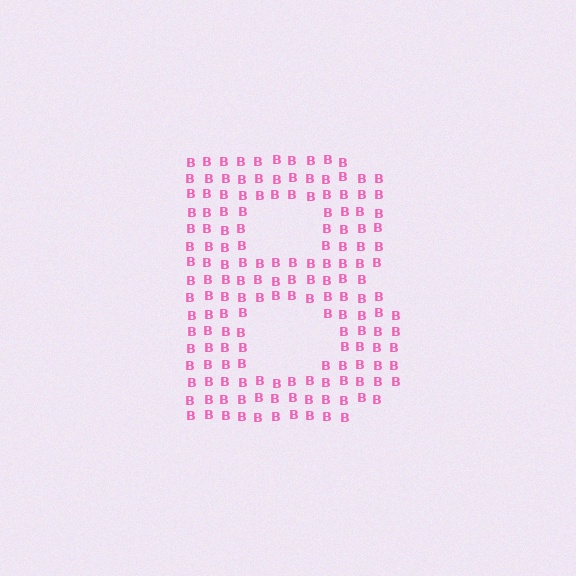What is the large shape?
The large shape is the letter B.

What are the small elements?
The small elements are letter B's.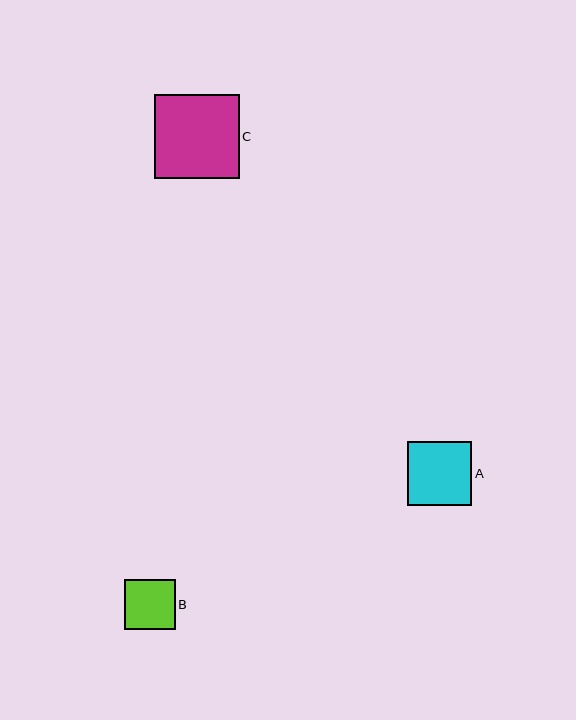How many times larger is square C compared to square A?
Square C is approximately 1.3 times the size of square A.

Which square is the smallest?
Square B is the smallest with a size of approximately 50 pixels.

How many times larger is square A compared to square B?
Square A is approximately 1.3 times the size of square B.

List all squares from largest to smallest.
From largest to smallest: C, A, B.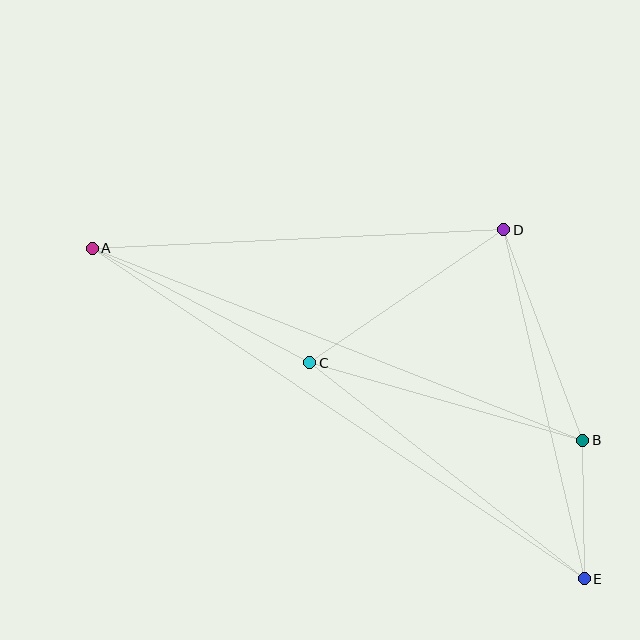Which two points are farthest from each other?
Points A and E are farthest from each other.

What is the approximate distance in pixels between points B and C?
The distance between B and C is approximately 284 pixels.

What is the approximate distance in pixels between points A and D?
The distance between A and D is approximately 412 pixels.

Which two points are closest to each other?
Points B and E are closest to each other.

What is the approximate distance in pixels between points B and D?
The distance between B and D is approximately 225 pixels.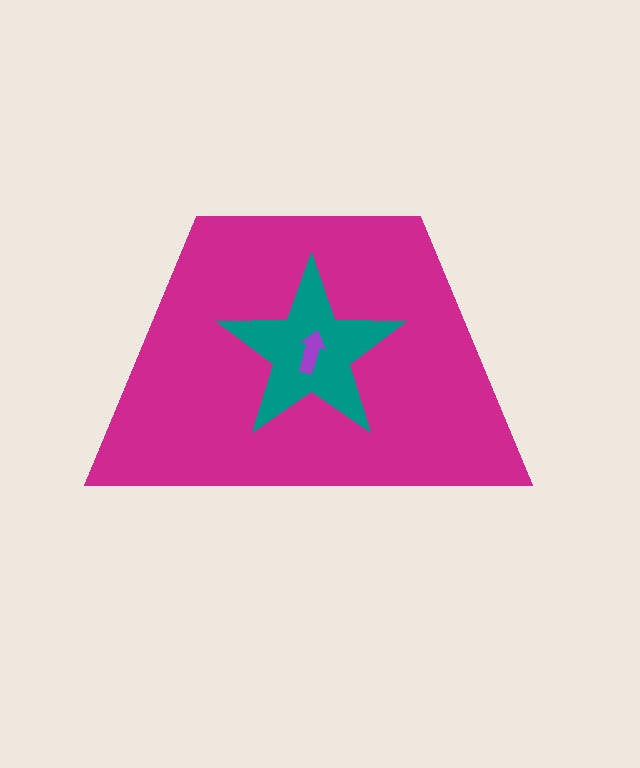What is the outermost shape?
The magenta trapezoid.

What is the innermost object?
The purple arrow.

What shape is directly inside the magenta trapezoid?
The teal star.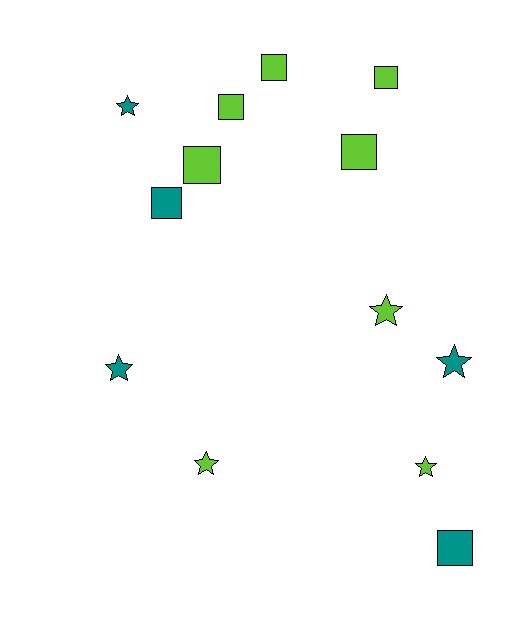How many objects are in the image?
There are 13 objects.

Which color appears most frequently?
Lime, with 8 objects.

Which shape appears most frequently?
Square, with 7 objects.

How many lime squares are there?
There are 5 lime squares.